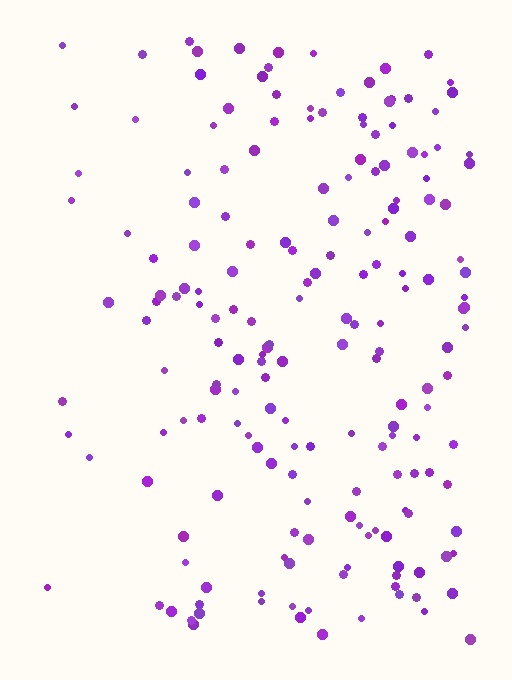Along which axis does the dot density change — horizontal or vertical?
Horizontal.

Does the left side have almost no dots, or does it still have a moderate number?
Still a moderate number, just noticeably fewer than the right.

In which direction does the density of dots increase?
From left to right, with the right side densest.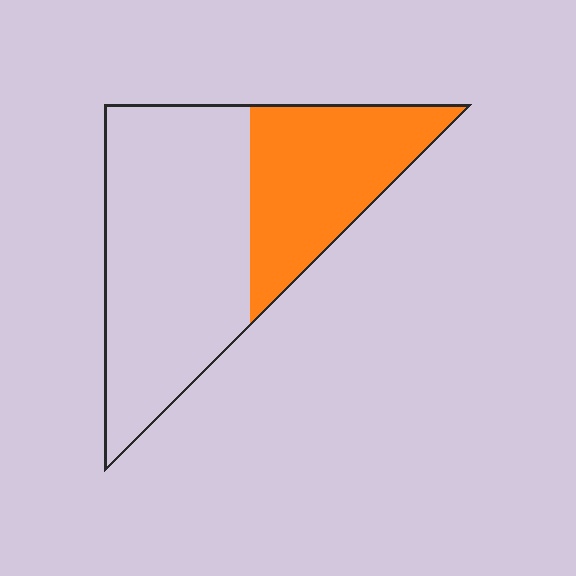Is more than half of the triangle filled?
No.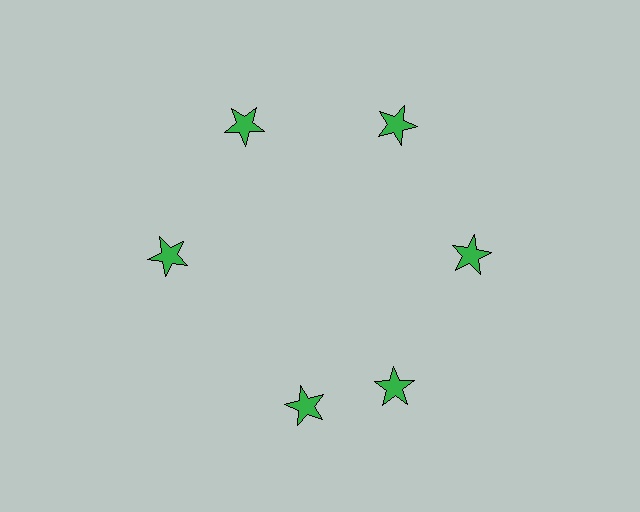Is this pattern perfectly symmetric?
No. The 6 green stars are arranged in a ring, but one element near the 7 o'clock position is rotated out of alignment along the ring, breaking the 6-fold rotational symmetry.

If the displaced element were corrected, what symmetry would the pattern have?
It would have 6-fold rotational symmetry — the pattern would map onto itself every 60 degrees.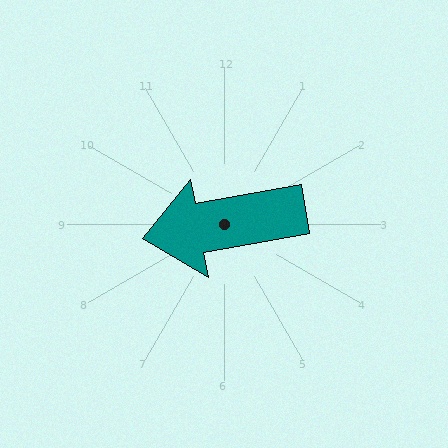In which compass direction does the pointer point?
West.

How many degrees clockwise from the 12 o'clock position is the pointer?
Approximately 260 degrees.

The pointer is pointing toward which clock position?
Roughly 9 o'clock.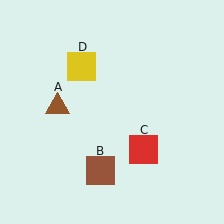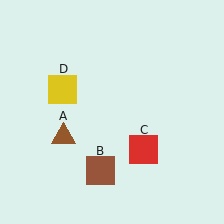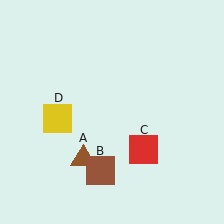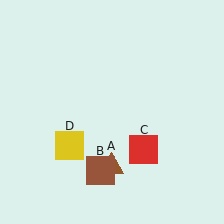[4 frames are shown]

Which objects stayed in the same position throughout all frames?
Brown square (object B) and red square (object C) remained stationary.